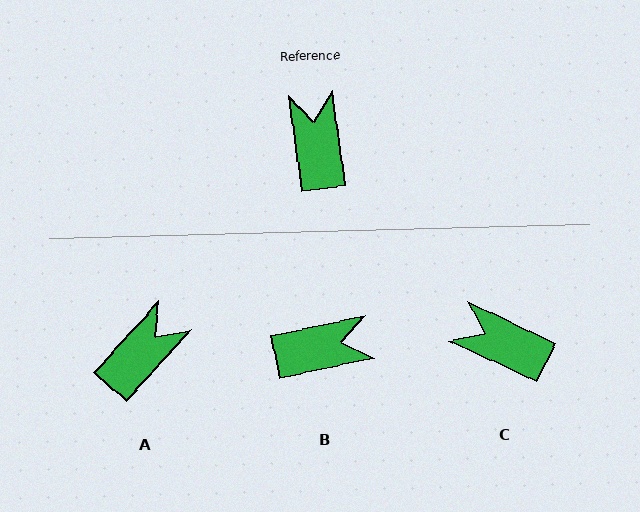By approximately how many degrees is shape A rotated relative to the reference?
Approximately 50 degrees clockwise.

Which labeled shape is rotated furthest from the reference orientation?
B, about 86 degrees away.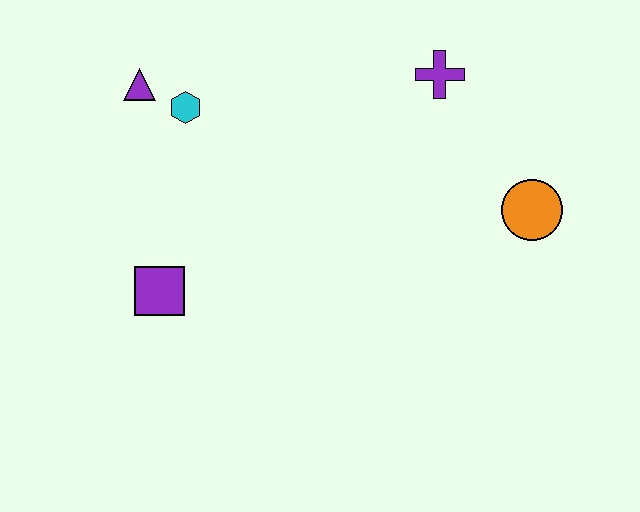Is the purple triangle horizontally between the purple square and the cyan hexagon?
No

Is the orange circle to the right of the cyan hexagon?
Yes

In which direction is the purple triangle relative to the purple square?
The purple triangle is above the purple square.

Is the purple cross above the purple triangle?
Yes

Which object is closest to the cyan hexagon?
The purple triangle is closest to the cyan hexagon.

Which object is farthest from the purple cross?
The purple square is farthest from the purple cross.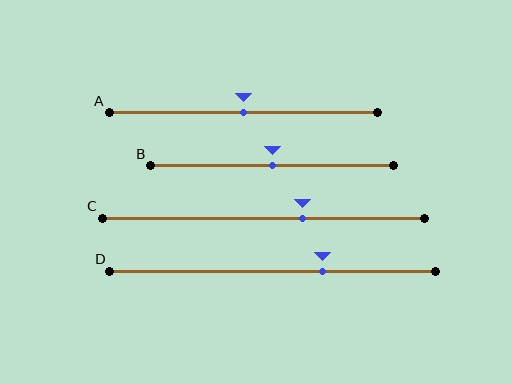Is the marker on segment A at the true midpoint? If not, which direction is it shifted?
Yes, the marker on segment A is at the true midpoint.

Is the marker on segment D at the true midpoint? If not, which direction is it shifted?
No, the marker on segment D is shifted to the right by about 16% of the segment length.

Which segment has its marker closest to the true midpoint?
Segment A has its marker closest to the true midpoint.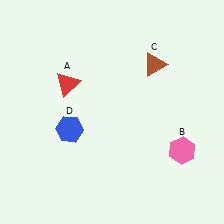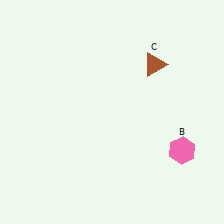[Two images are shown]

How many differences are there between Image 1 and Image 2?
There are 2 differences between the two images.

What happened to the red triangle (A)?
The red triangle (A) was removed in Image 2. It was in the top-left area of Image 1.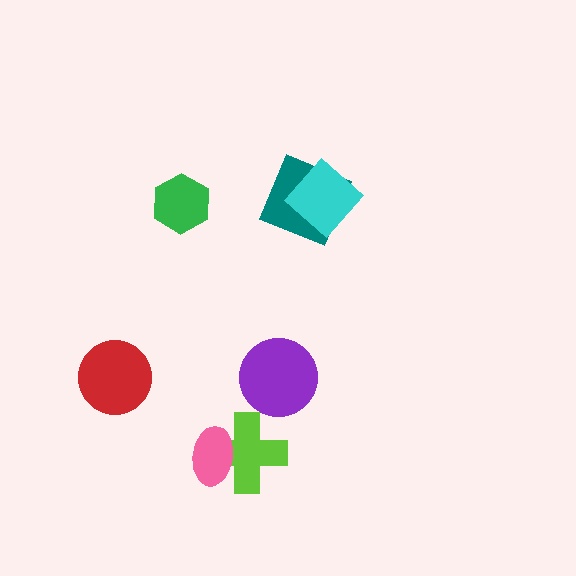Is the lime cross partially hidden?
Yes, it is partially covered by another shape.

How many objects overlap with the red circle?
0 objects overlap with the red circle.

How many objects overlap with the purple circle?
0 objects overlap with the purple circle.